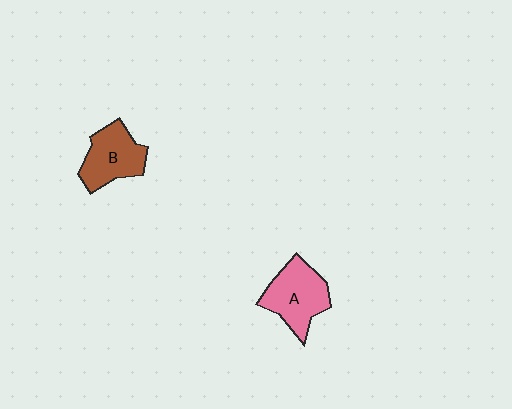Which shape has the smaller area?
Shape B (brown).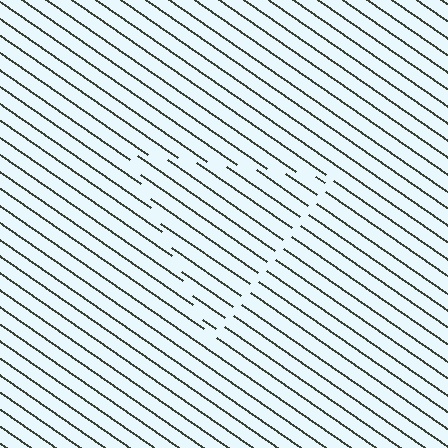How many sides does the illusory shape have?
3 sides — the line-ends trace a triangle.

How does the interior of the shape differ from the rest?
The interior of the shape contains the same grating, shifted by half a period — the contour is defined by the phase discontinuity where line-ends from the inner and outer gratings abut.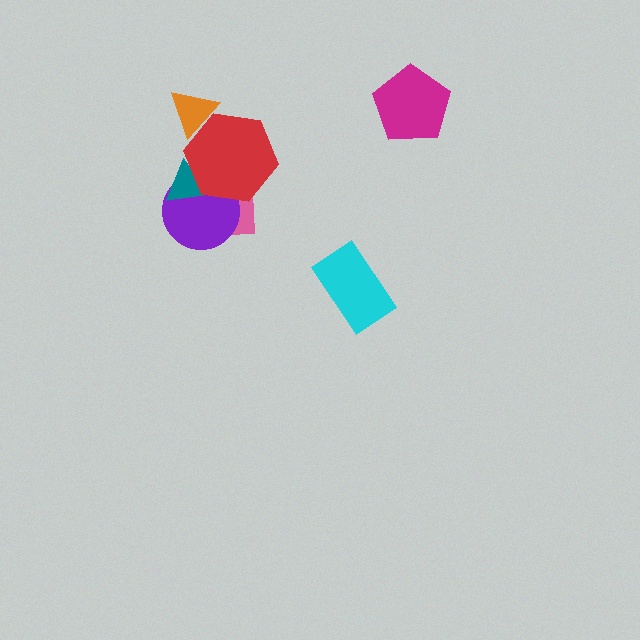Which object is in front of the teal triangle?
The red hexagon is in front of the teal triangle.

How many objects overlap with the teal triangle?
3 objects overlap with the teal triangle.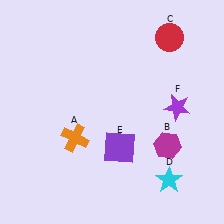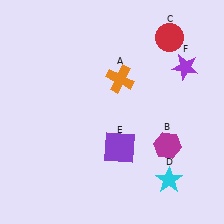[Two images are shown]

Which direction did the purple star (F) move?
The purple star (F) moved up.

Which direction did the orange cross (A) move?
The orange cross (A) moved up.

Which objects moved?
The objects that moved are: the orange cross (A), the purple star (F).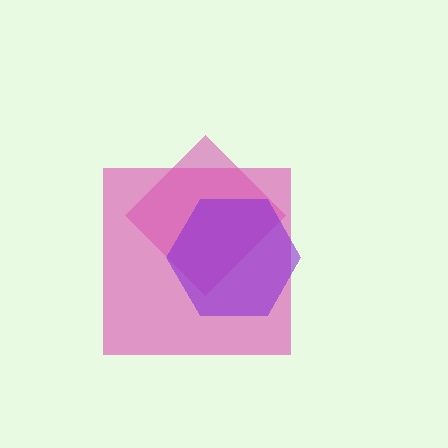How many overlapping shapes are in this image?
There are 3 overlapping shapes in the image.